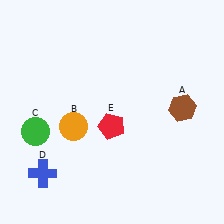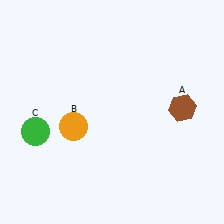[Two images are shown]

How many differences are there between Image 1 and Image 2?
There are 2 differences between the two images.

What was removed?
The red pentagon (E), the blue cross (D) were removed in Image 2.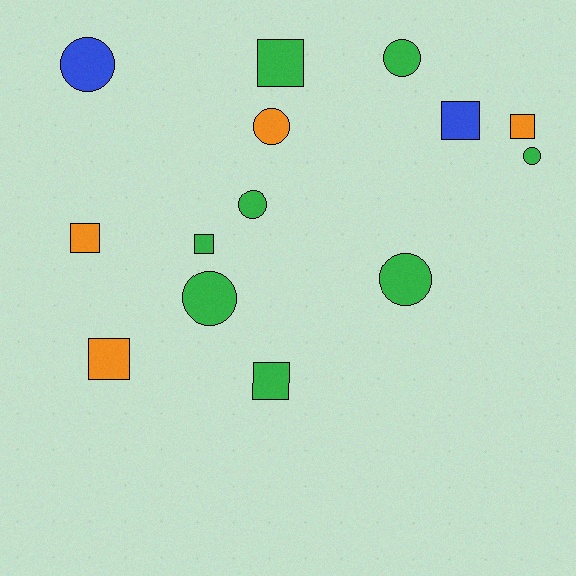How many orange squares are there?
There are 3 orange squares.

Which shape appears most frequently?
Square, with 7 objects.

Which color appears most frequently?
Green, with 8 objects.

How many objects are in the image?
There are 14 objects.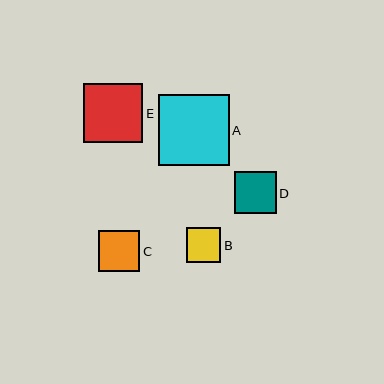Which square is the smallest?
Square B is the smallest with a size of approximately 35 pixels.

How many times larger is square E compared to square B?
Square E is approximately 1.7 times the size of square B.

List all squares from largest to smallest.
From largest to smallest: A, E, D, C, B.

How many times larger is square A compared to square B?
Square A is approximately 2.1 times the size of square B.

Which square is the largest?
Square A is the largest with a size of approximately 71 pixels.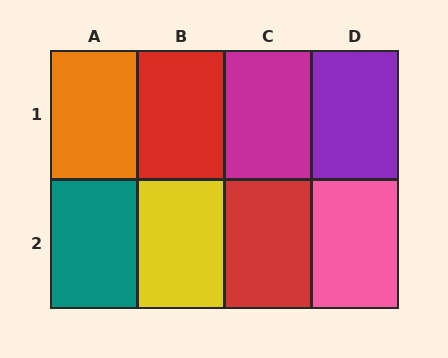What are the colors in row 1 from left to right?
Orange, red, magenta, purple.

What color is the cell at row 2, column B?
Yellow.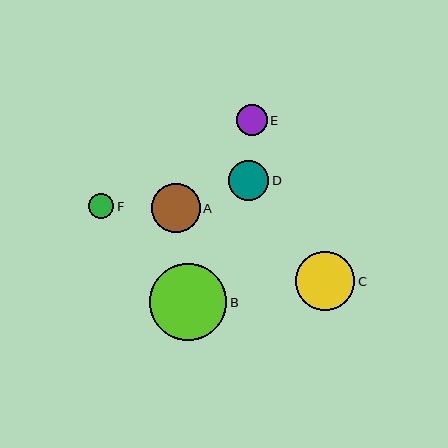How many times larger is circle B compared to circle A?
Circle B is approximately 1.6 times the size of circle A.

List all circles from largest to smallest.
From largest to smallest: B, C, A, D, E, F.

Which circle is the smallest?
Circle F is the smallest with a size of approximately 25 pixels.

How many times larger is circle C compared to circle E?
Circle C is approximately 1.9 times the size of circle E.